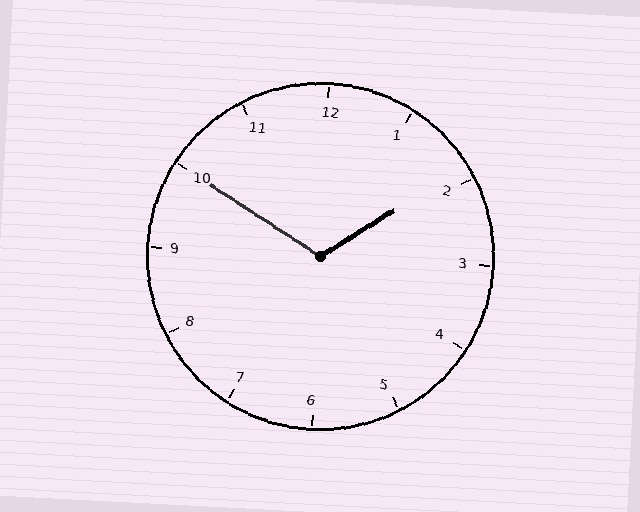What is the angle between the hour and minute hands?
Approximately 115 degrees.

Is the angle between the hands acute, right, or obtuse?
It is obtuse.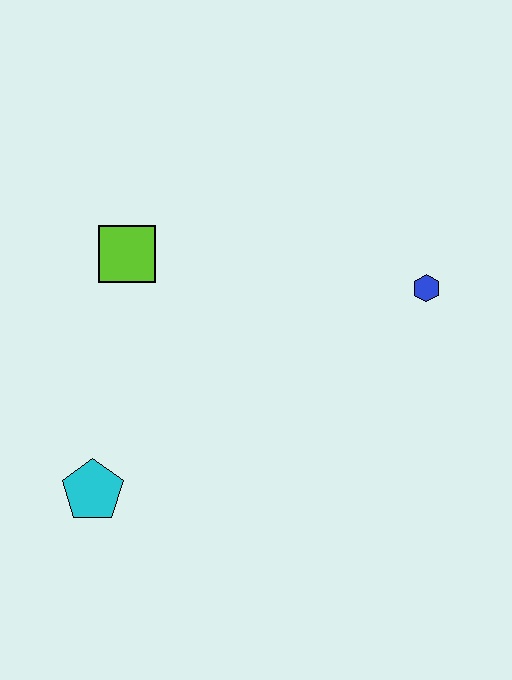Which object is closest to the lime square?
The cyan pentagon is closest to the lime square.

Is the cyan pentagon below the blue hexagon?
Yes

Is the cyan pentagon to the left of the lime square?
Yes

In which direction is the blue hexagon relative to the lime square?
The blue hexagon is to the right of the lime square.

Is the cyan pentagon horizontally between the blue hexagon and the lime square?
No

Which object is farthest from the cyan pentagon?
The blue hexagon is farthest from the cyan pentagon.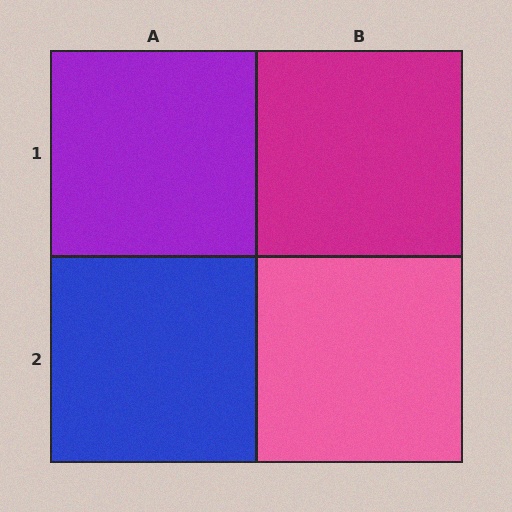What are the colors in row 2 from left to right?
Blue, pink.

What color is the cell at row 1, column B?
Magenta.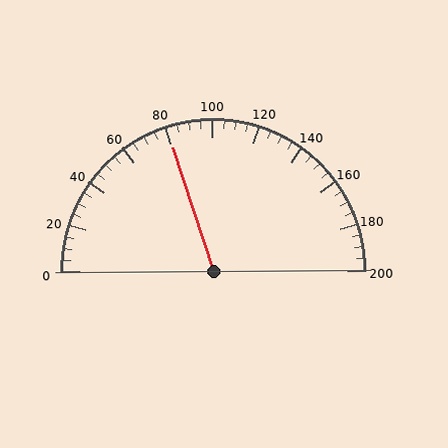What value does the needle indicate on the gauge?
The needle indicates approximately 80.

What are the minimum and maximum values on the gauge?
The gauge ranges from 0 to 200.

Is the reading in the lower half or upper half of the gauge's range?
The reading is in the lower half of the range (0 to 200).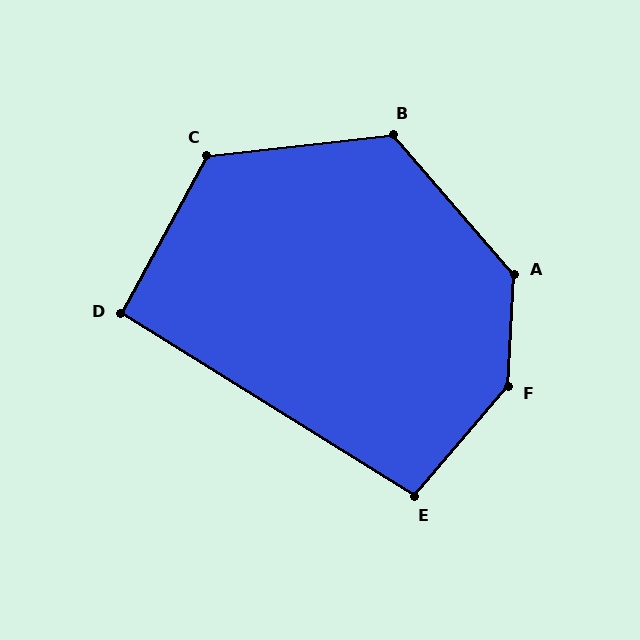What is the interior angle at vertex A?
Approximately 136 degrees (obtuse).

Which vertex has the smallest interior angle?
D, at approximately 93 degrees.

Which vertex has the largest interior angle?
F, at approximately 143 degrees.